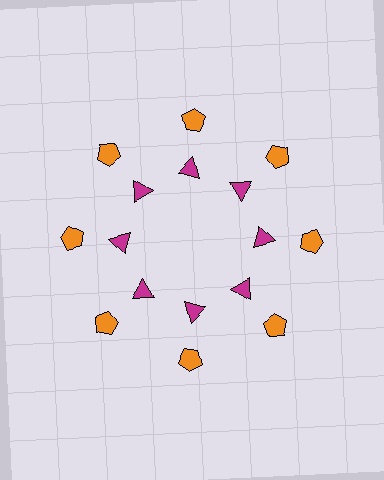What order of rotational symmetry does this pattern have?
This pattern has 8-fold rotational symmetry.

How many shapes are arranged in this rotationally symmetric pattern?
There are 16 shapes, arranged in 8 groups of 2.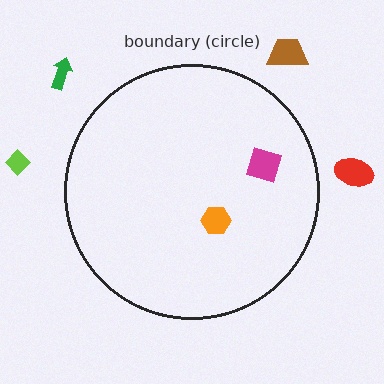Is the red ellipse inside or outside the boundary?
Outside.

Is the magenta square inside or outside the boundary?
Inside.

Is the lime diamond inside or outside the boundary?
Outside.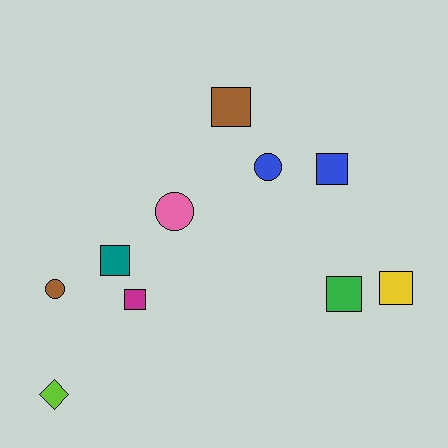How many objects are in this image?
There are 10 objects.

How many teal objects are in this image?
There is 1 teal object.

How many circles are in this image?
There are 3 circles.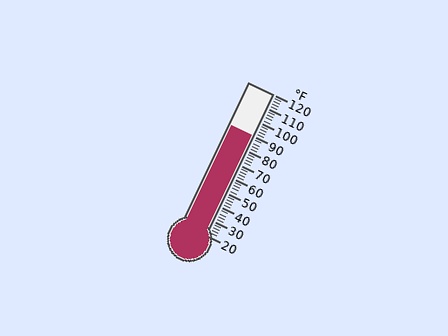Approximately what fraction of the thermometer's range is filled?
The thermometer is filled to approximately 70% of its range.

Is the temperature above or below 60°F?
The temperature is above 60°F.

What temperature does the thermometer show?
The thermometer shows approximately 90°F.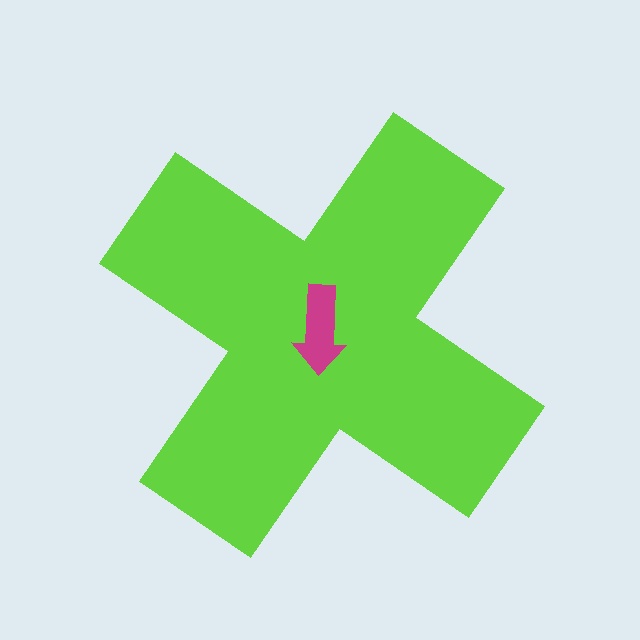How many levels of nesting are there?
2.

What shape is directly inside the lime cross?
The magenta arrow.